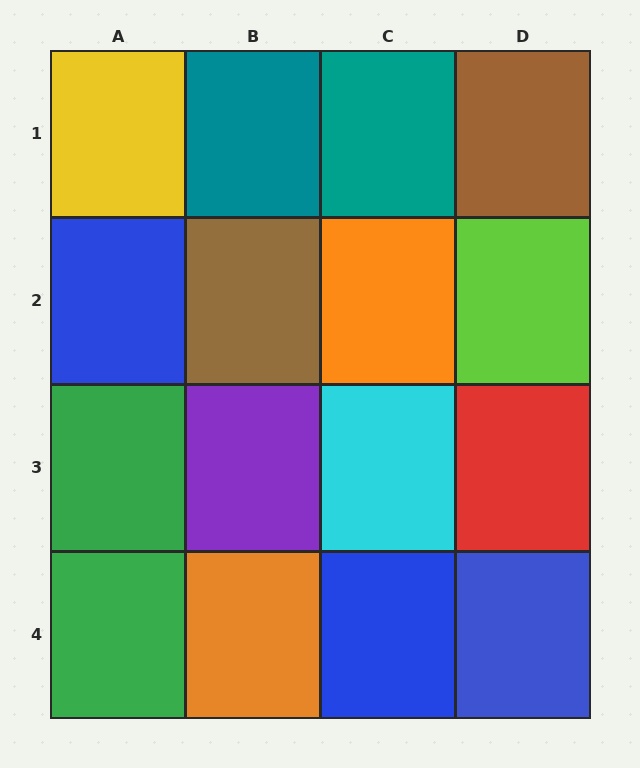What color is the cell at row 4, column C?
Blue.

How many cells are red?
1 cell is red.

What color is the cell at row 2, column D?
Lime.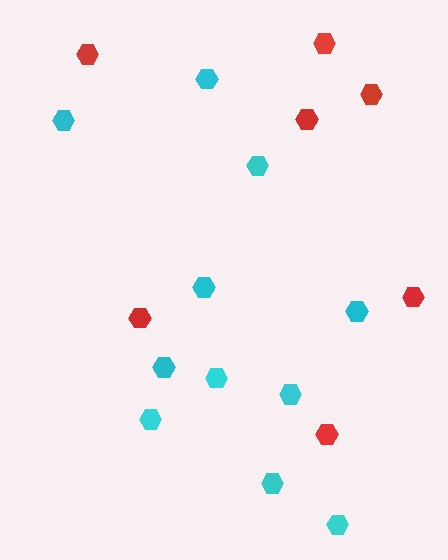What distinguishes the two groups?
There are 2 groups: one group of cyan hexagons (11) and one group of red hexagons (7).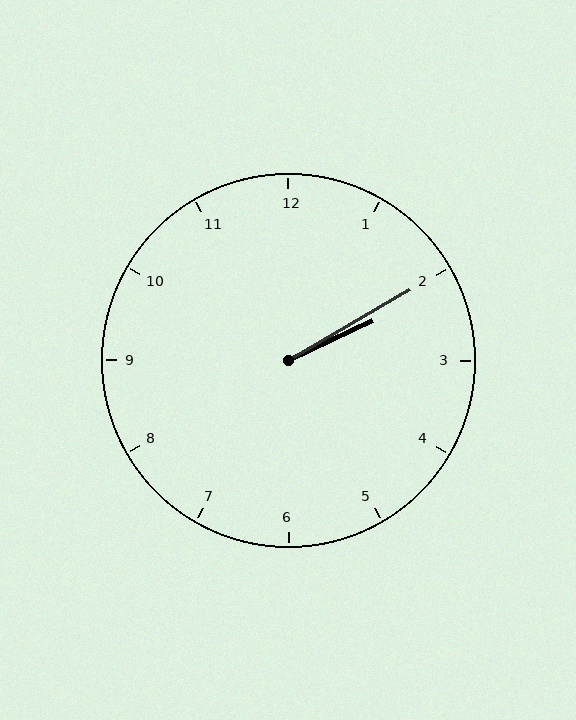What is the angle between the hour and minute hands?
Approximately 5 degrees.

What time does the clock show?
2:10.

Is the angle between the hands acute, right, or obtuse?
It is acute.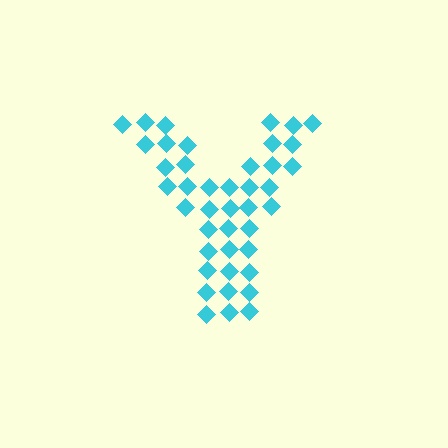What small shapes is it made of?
It is made of small diamonds.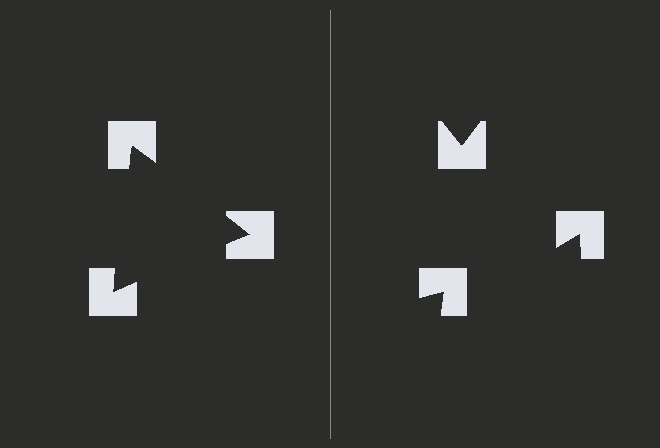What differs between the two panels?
The notched squares are positioned identically on both sides; only the wedge orientations differ. On the left they align to a triangle; on the right they are misaligned.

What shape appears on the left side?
An illusory triangle.